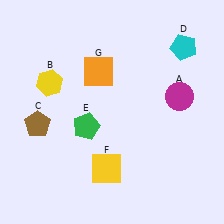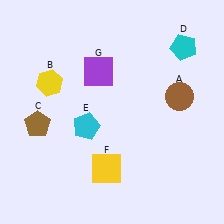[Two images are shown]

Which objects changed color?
A changed from magenta to brown. E changed from green to cyan. G changed from orange to purple.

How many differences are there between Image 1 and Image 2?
There are 3 differences between the two images.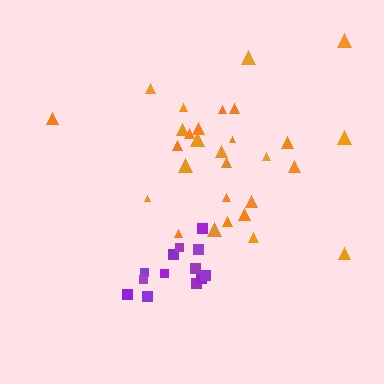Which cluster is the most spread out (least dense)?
Orange.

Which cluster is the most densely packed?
Purple.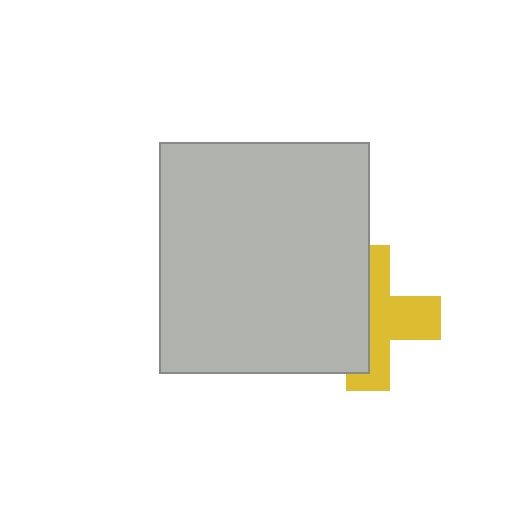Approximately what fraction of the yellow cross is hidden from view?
Roughly 48% of the yellow cross is hidden behind the light gray rectangle.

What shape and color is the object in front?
The object in front is a light gray rectangle.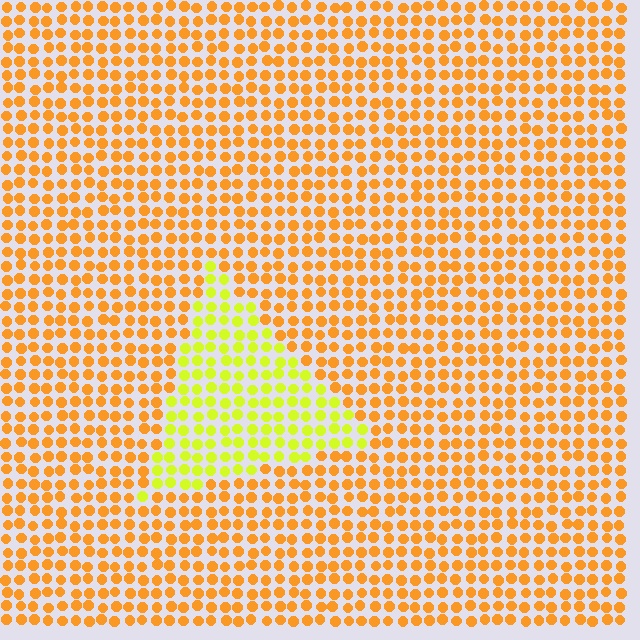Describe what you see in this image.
The image is filled with small orange elements in a uniform arrangement. A triangle-shaped region is visible where the elements are tinted to a slightly different hue, forming a subtle color boundary.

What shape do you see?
I see a triangle.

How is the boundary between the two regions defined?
The boundary is defined purely by a slight shift in hue (about 39 degrees). Spacing, size, and orientation are identical on both sides.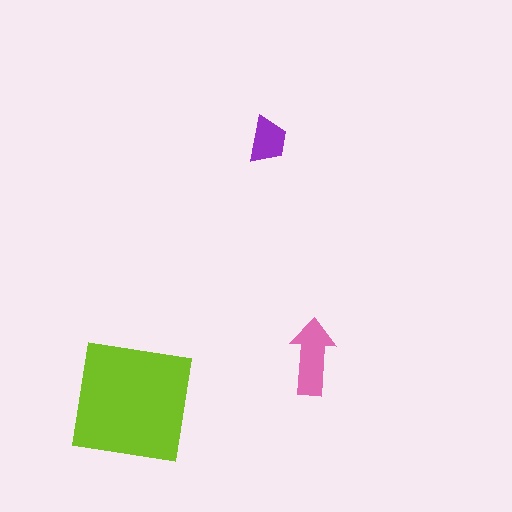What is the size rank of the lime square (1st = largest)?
1st.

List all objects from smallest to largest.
The purple trapezoid, the pink arrow, the lime square.